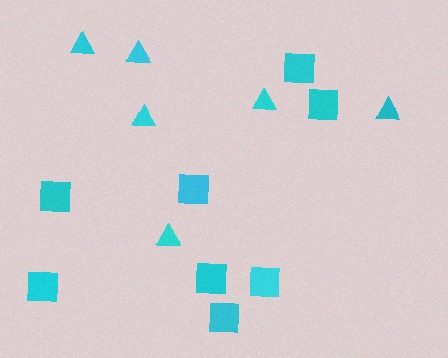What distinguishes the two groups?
There are 2 groups: one group of triangles (6) and one group of squares (8).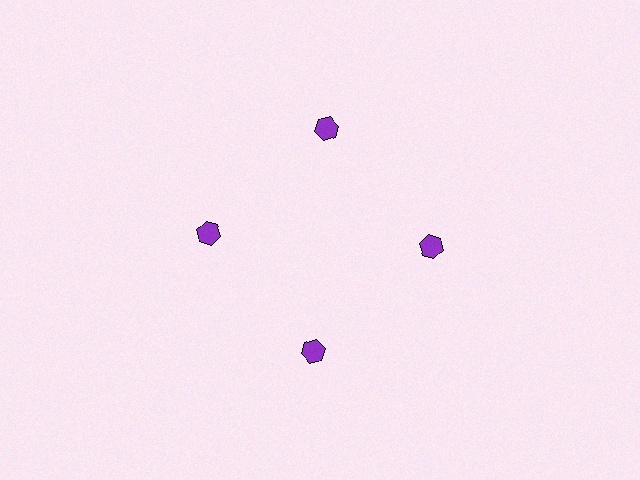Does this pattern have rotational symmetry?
Yes, this pattern has 4-fold rotational symmetry. It looks the same after rotating 90 degrees around the center.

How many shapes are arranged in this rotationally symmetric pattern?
There are 4 shapes, arranged in 4 groups of 1.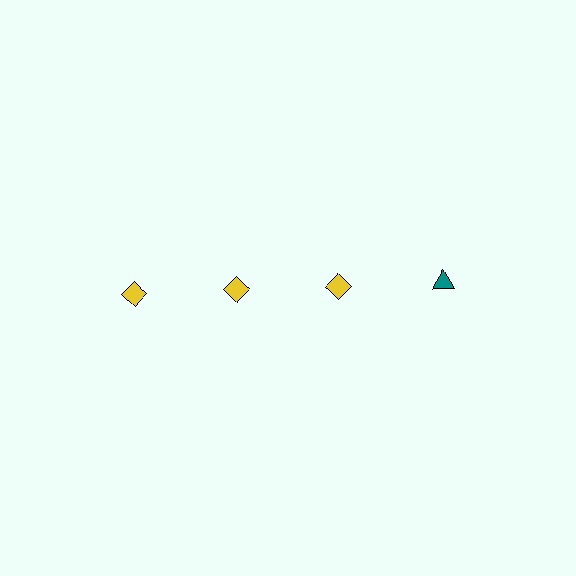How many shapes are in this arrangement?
There are 4 shapes arranged in a grid pattern.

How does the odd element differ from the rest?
It differs in both color (teal instead of yellow) and shape (triangle instead of diamond).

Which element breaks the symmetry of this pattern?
The teal triangle in the top row, second from right column breaks the symmetry. All other shapes are yellow diamonds.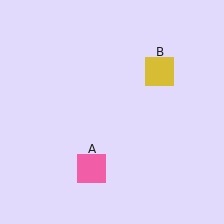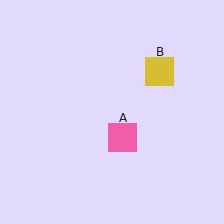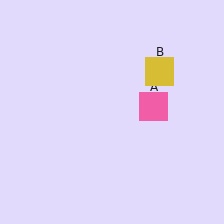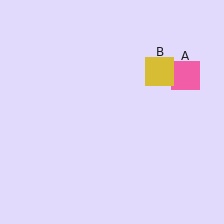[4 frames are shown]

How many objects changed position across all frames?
1 object changed position: pink square (object A).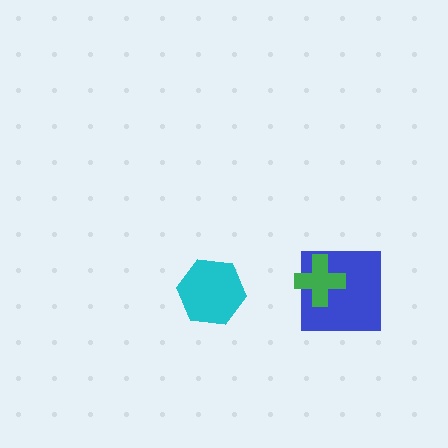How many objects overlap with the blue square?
1 object overlaps with the blue square.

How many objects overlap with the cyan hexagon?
0 objects overlap with the cyan hexagon.